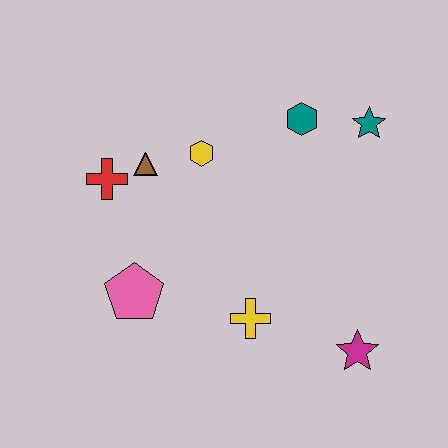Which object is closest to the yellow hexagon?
The brown triangle is closest to the yellow hexagon.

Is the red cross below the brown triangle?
Yes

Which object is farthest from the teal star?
The pink pentagon is farthest from the teal star.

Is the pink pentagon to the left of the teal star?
Yes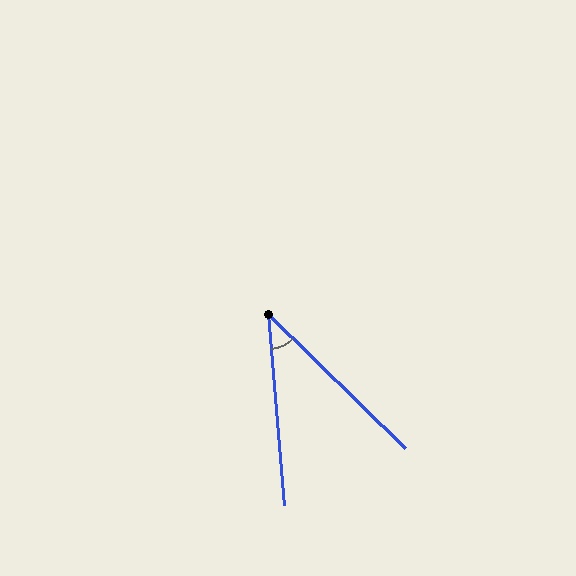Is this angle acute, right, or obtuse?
It is acute.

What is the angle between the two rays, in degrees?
Approximately 41 degrees.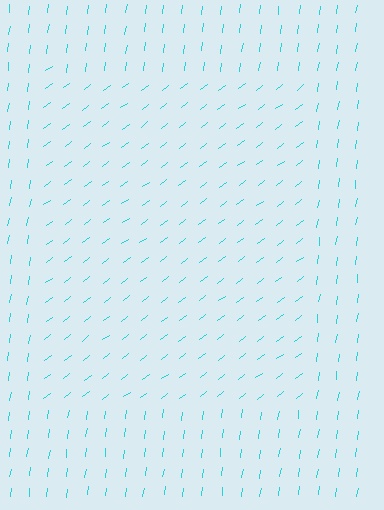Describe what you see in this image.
The image is filled with small cyan line segments. A rectangle region in the image has lines oriented differently from the surrounding lines, creating a visible texture boundary.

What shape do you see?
I see a rectangle.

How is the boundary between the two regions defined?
The boundary is defined purely by a change in line orientation (approximately 45 degrees difference). All lines are the same color and thickness.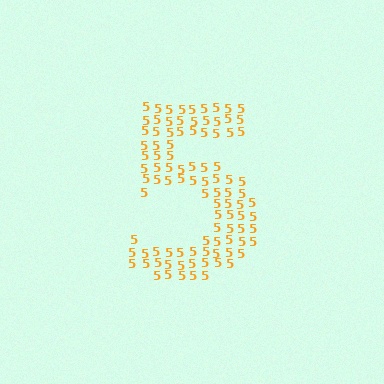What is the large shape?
The large shape is the digit 5.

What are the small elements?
The small elements are digit 5's.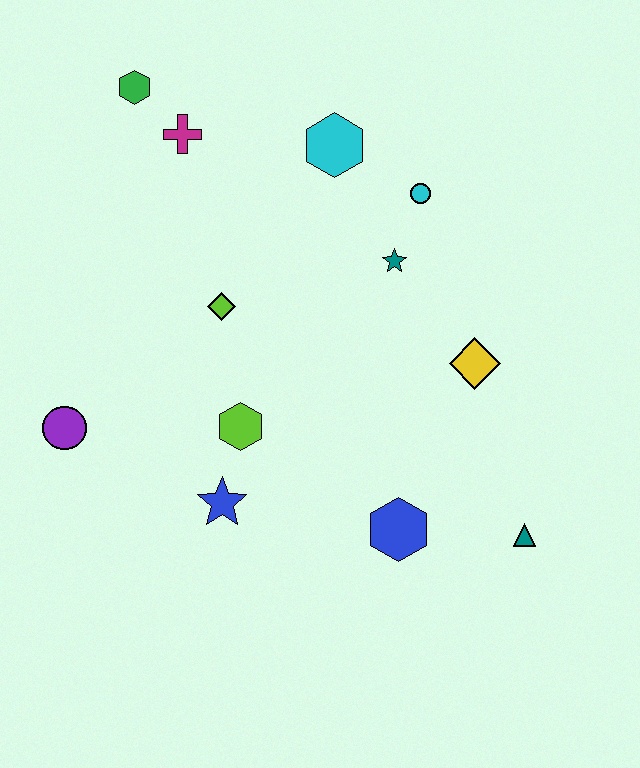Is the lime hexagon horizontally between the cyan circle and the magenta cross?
Yes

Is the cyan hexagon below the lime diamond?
No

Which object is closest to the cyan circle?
The teal star is closest to the cyan circle.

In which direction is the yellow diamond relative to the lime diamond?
The yellow diamond is to the right of the lime diamond.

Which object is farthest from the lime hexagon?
The green hexagon is farthest from the lime hexagon.